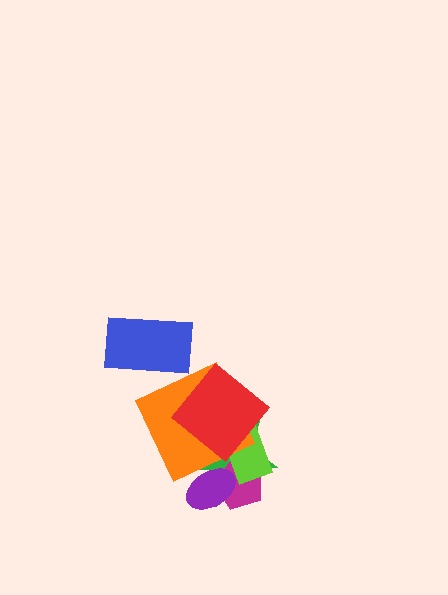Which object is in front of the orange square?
The red diamond is in front of the orange square.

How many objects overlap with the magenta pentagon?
3 objects overlap with the magenta pentagon.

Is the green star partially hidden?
Yes, it is partially covered by another shape.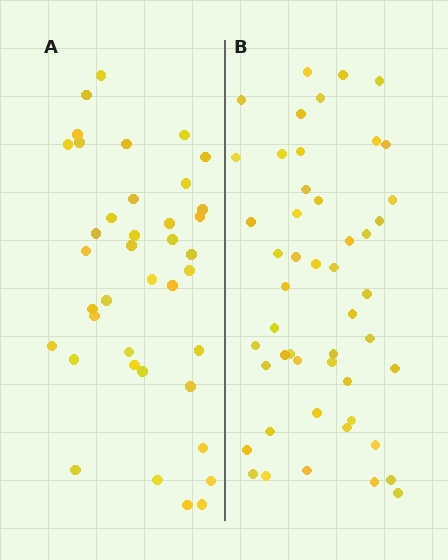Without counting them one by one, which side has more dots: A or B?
Region B (the right region) has more dots.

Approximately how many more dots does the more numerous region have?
Region B has roughly 10 or so more dots than region A.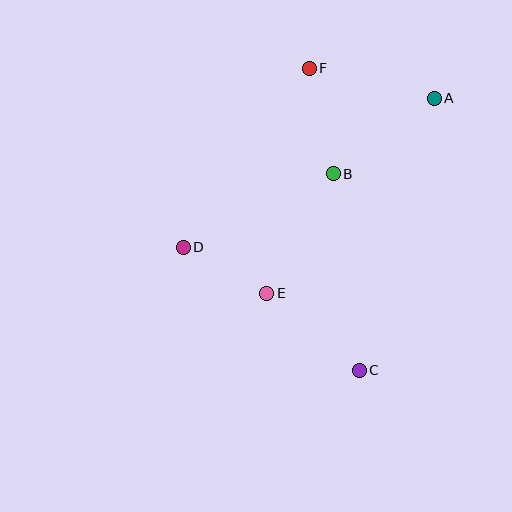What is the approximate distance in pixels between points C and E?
The distance between C and E is approximately 120 pixels.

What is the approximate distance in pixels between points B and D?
The distance between B and D is approximately 167 pixels.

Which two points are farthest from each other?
Points C and F are farthest from each other.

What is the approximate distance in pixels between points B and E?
The distance between B and E is approximately 137 pixels.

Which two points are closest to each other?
Points D and E are closest to each other.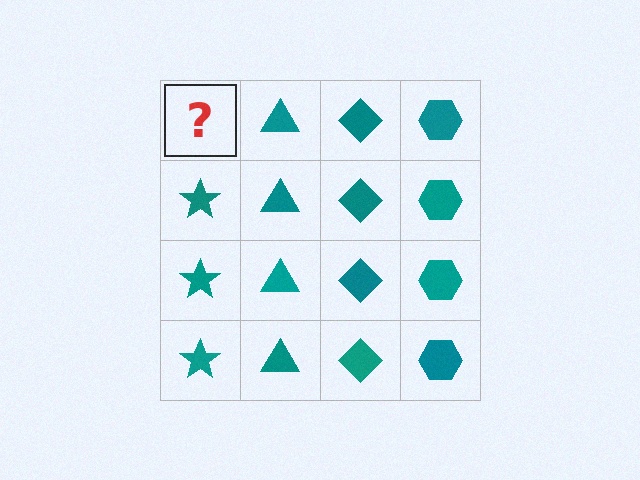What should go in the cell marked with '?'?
The missing cell should contain a teal star.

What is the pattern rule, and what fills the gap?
The rule is that each column has a consistent shape. The gap should be filled with a teal star.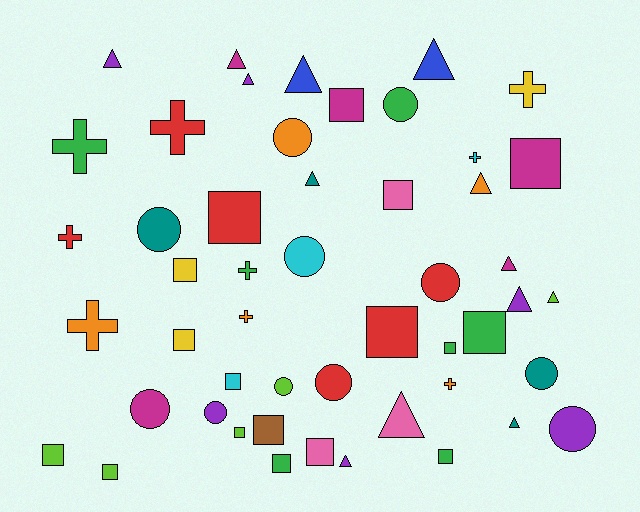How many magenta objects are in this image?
There are 5 magenta objects.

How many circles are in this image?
There are 11 circles.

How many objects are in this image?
There are 50 objects.